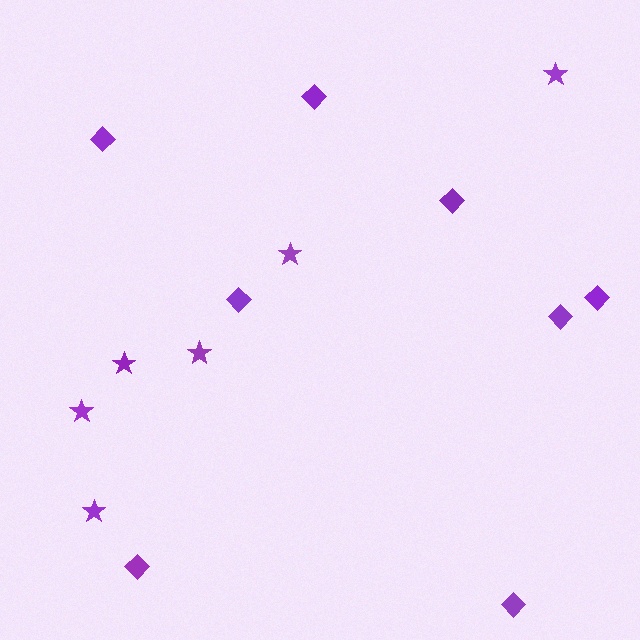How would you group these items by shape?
There are 2 groups: one group of stars (6) and one group of diamonds (8).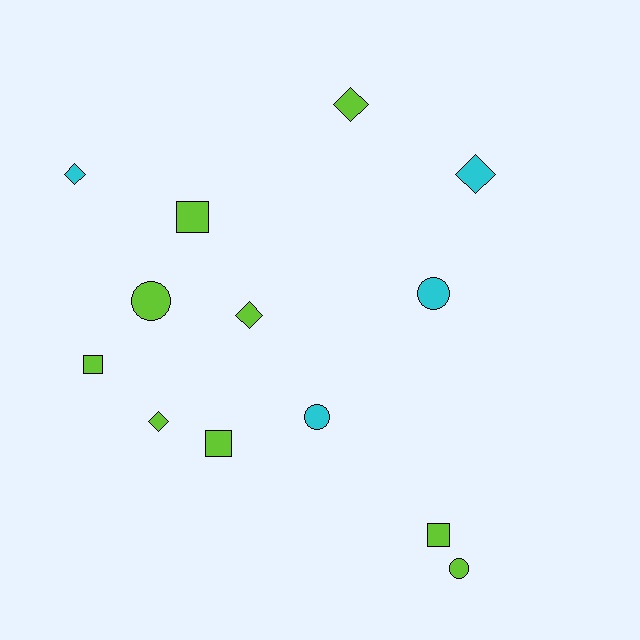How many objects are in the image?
There are 13 objects.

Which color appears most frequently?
Lime, with 9 objects.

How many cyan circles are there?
There are 2 cyan circles.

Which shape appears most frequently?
Diamond, with 5 objects.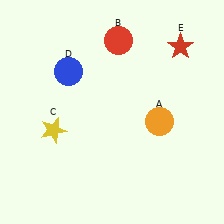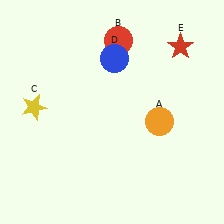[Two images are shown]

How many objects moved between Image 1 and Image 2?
2 objects moved between the two images.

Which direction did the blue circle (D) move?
The blue circle (D) moved right.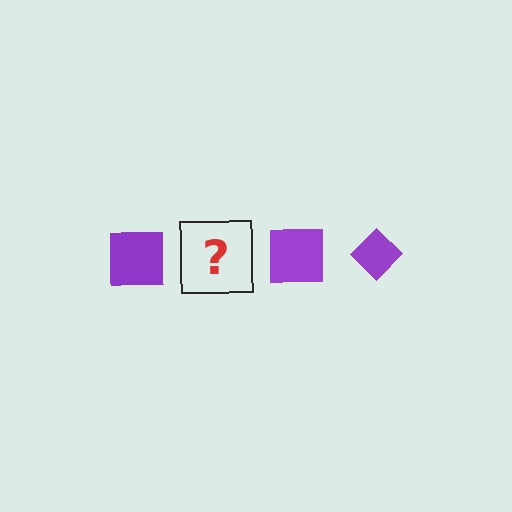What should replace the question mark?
The question mark should be replaced with a purple diamond.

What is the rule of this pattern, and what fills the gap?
The rule is that the pattern cycles through square, diamond shapes in purple. The gap should be filled with a purple diamond.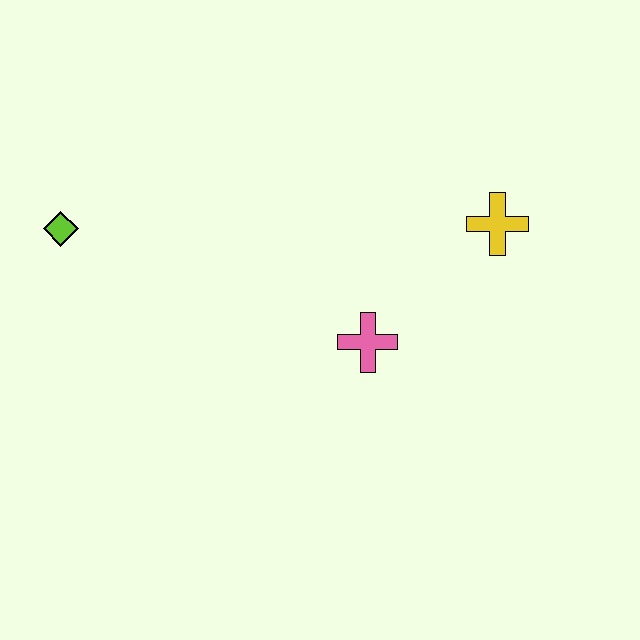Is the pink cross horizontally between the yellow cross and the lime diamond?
Yes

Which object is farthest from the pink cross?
The lime diamond is farthest from the pink cross.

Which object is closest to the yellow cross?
The pink cross is closest to the yellow cross.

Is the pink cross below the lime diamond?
Yes